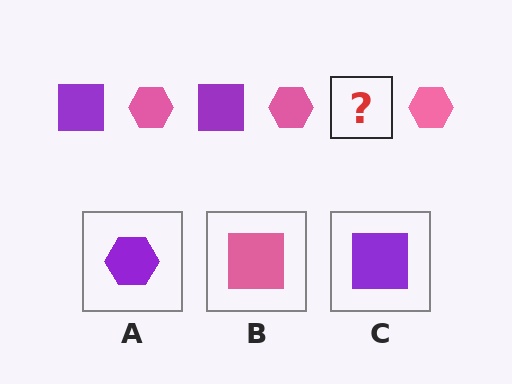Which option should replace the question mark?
Option C.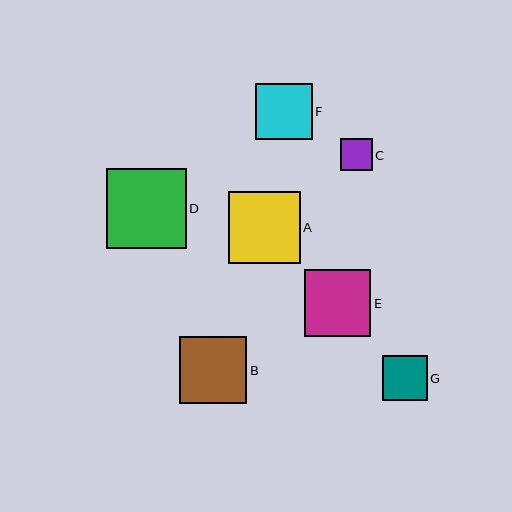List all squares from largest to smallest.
From largest to smallest: D, A, E, B, F, G, C.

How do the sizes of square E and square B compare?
Square E and square B are approximately the same size.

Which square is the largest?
Square D is the largest with a size of approximately 80 pixels.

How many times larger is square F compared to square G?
Square F is approximately 1.3 times the size of square G.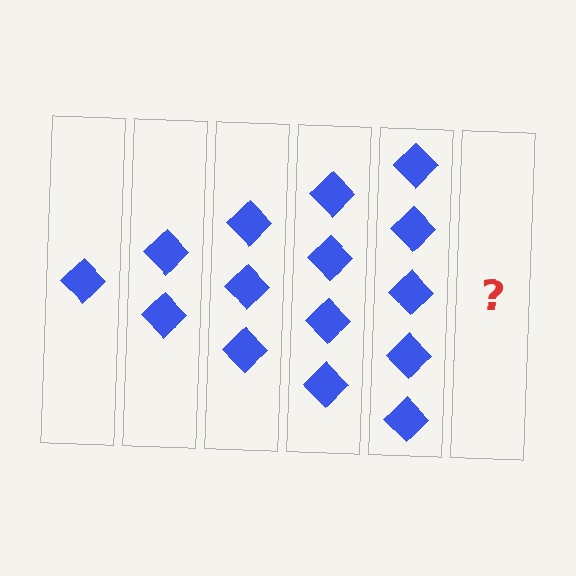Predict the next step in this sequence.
The next step is 6 diamonds.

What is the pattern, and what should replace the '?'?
The pattern is that each step adds one more diamond. The '?' should be 6 diamonds.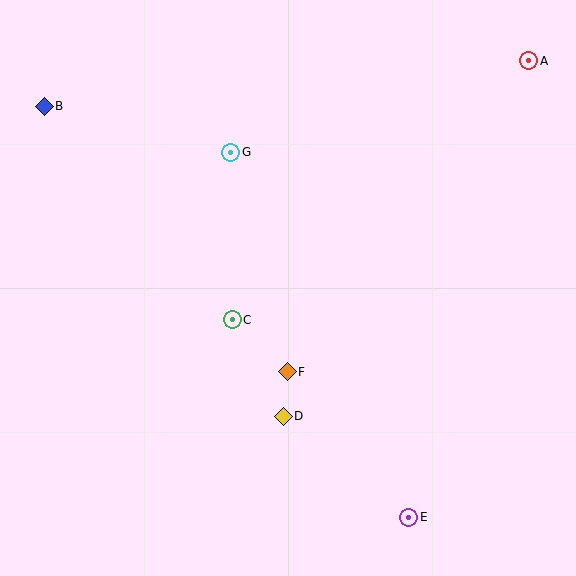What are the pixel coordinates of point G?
Point G is at (231, 152).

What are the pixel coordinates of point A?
Point A is at (528, 61).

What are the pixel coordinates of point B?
Point B is at (44, 106).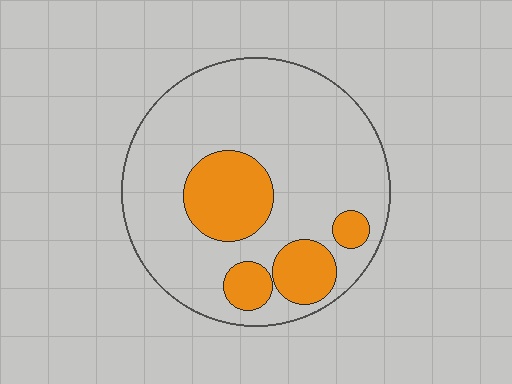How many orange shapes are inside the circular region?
4.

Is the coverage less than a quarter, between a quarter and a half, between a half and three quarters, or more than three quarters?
Less than a quarter.